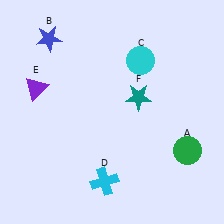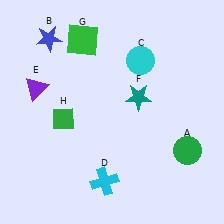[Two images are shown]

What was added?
A green square (G), a green diamond (H) were added in Image 2.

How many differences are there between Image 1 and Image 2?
There are 2 differences between the two images.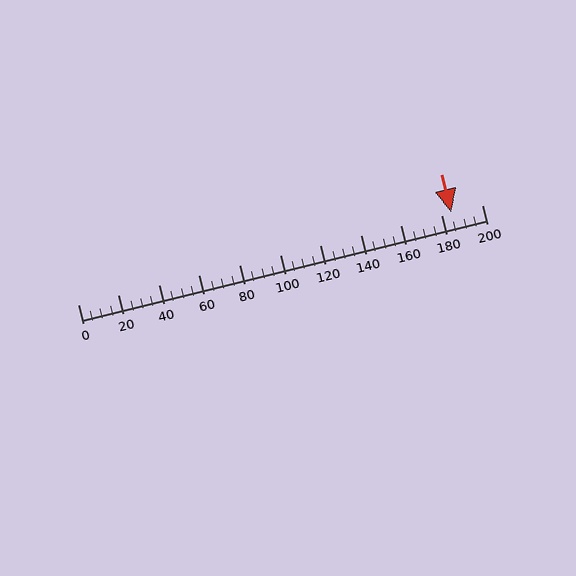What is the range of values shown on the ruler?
The ruler shows values from 0 to 200.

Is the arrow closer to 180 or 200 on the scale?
The arrow is closer to 180.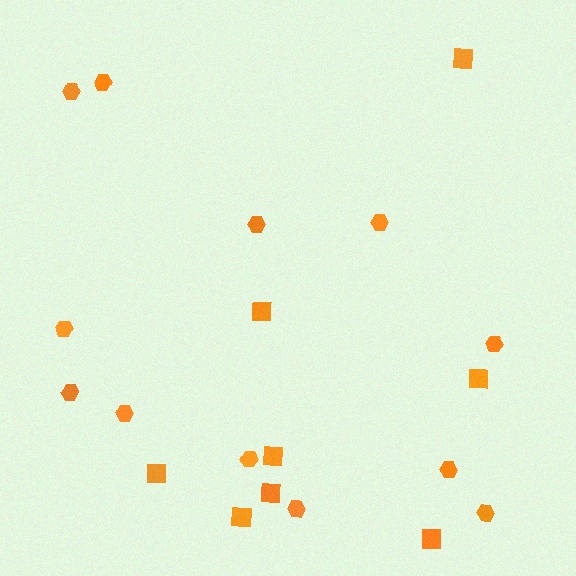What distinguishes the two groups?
There are 2 groups: one group of hexagons (12) and one group of squares (8).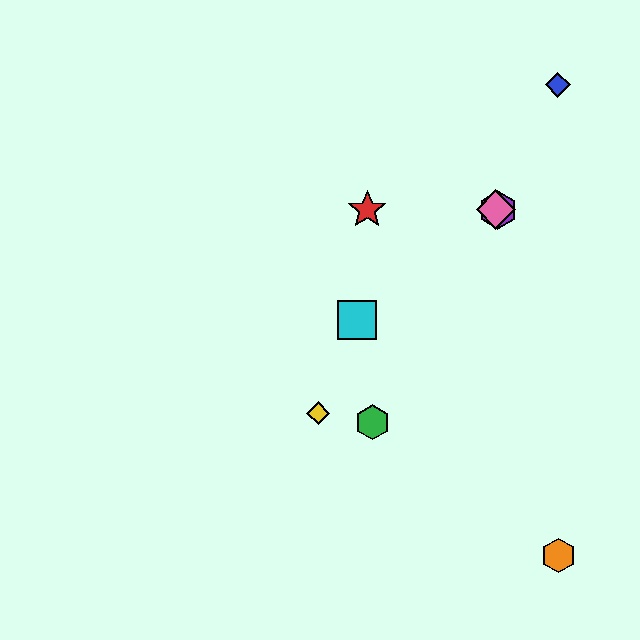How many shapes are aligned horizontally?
3 shapes (the red star, the purple hexagon, the pink diamond) are aligned horizontally.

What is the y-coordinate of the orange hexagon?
The orange hexagon is at y≈556.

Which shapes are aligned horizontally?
The red star, the purple hexagon, the pink diamond are aligned horizontally.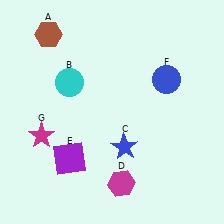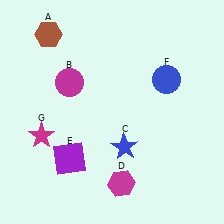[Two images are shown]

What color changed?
The circle (B) changed from cyan in Image 1 to magenta in Image 2.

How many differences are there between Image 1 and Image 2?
There is 1 difference between the two images.